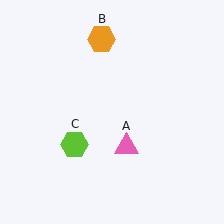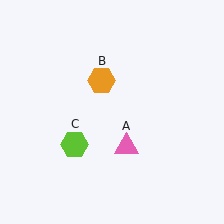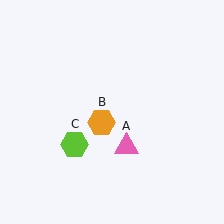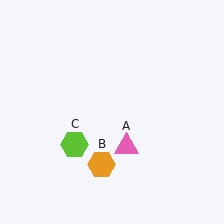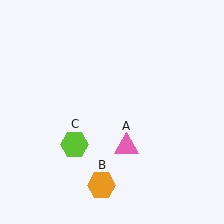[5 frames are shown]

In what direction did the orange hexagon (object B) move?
The orange hexagon (object B) moved down.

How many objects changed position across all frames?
1 object changed position: orange hexagon (object B).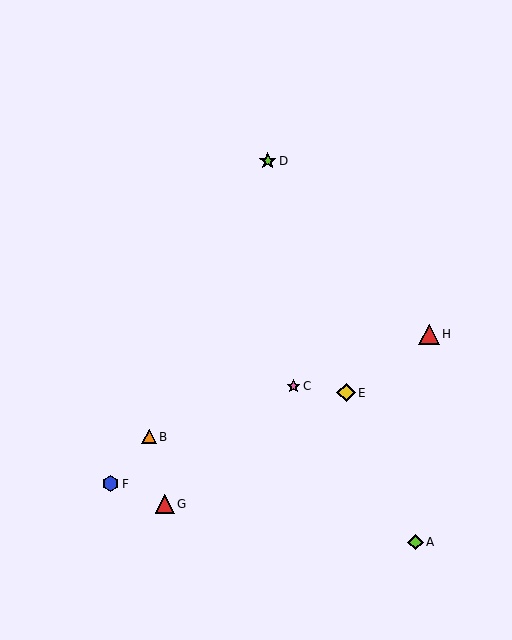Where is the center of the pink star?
The center of the pink star is at (293, 386).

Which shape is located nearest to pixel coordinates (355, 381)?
The yellow diamond (labeled E) at (346, 393) is nearest to that location.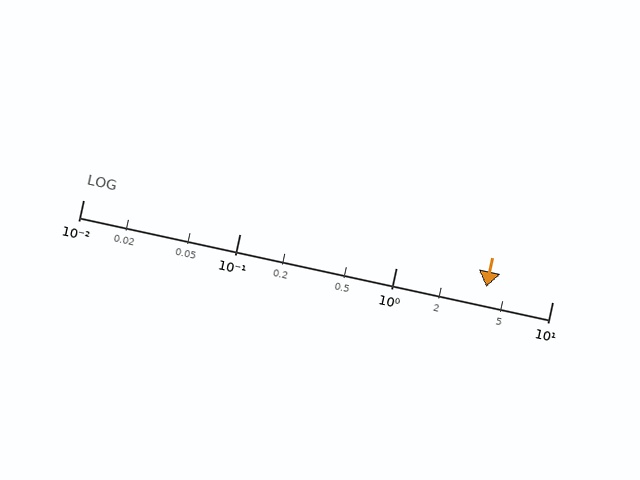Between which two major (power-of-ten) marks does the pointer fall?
The pointer is between 1 and 10.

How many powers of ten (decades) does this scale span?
The scale spans 3 decades, from 0.01 to 10.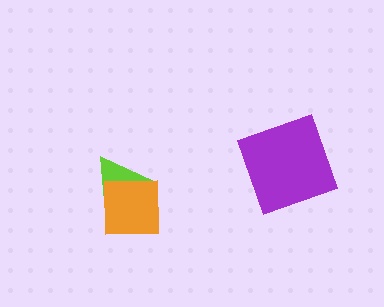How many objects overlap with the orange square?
1 object overlaps with the orange square.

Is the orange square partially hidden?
No, no other shape covers it.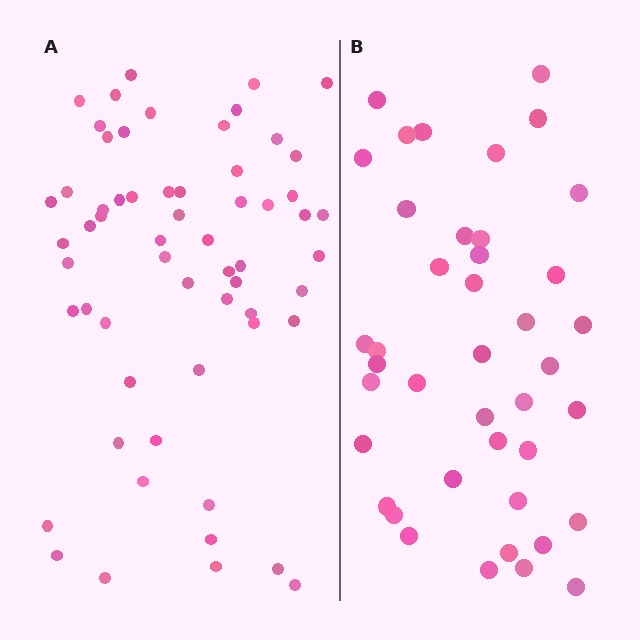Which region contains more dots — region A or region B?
Region A (the left region) has more dots.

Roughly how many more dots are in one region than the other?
Region A has approximately 20 more dots than region B.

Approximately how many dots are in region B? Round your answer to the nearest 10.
About 40 dots. (The exact count is 41, which rounds to 40.)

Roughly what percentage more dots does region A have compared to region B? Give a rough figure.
About 45% more.